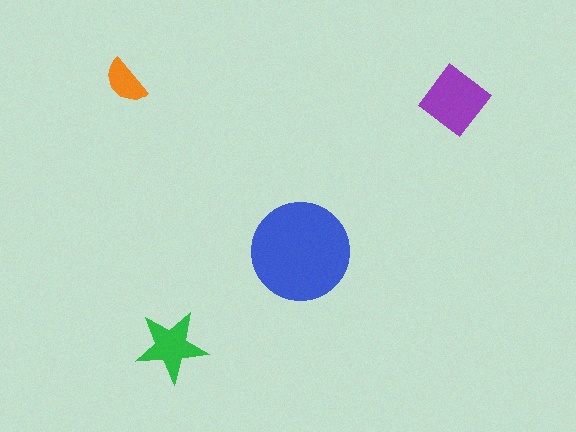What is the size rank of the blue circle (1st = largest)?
1st.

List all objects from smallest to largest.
The orange semicircle, the green star, the purple diamond, the blue circle.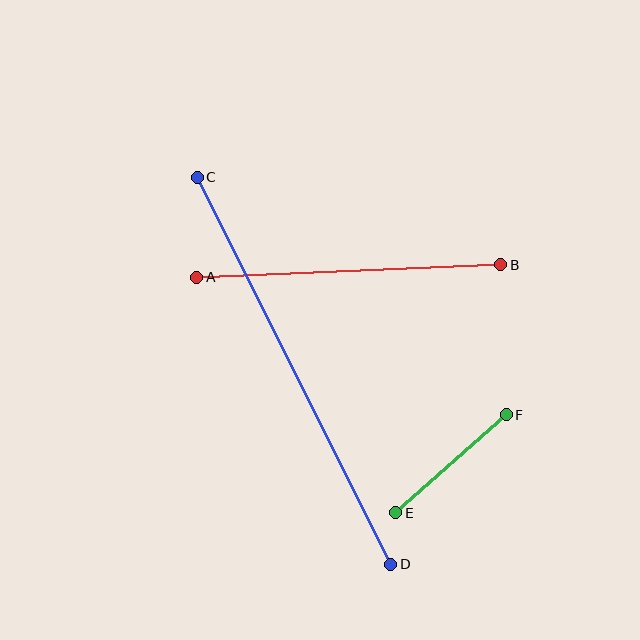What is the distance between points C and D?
The distance is approximately 433 pixels.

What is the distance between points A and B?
The distance is approximately 304 pixels.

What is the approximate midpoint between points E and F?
The midpoint is at approximately (451, 464) pixels.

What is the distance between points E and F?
The distance is approximately 148 pixels.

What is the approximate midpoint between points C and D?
The midpoint is at approximately (294, 371) pixels.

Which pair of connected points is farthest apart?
Points C and D are farthest apart.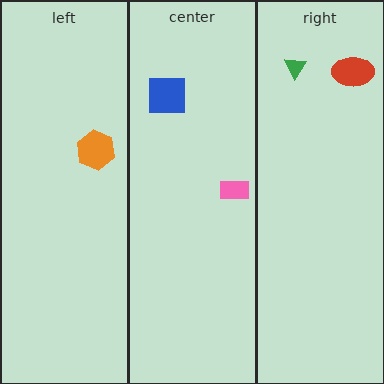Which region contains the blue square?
The center region.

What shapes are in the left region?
The orange hexagon.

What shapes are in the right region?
The green triangle, the red ellipse.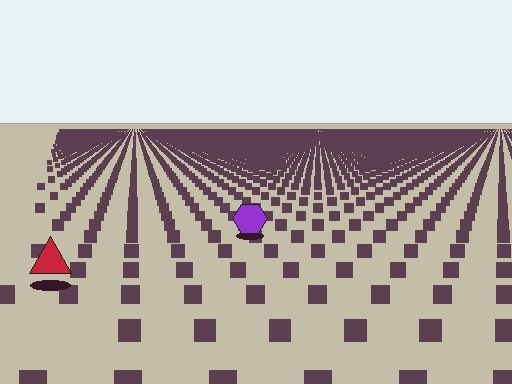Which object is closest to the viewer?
The red triangle is closest. The texture marks near it are larger and more spread out.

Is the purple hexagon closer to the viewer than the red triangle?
No. The red triangle is closer — you can tell from the texture gradient: the ground texture is coarser near it.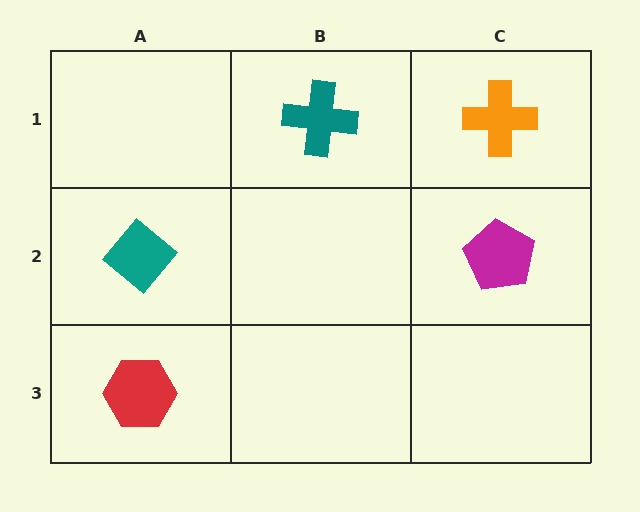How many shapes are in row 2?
2 shapes.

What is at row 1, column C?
An orange cross.